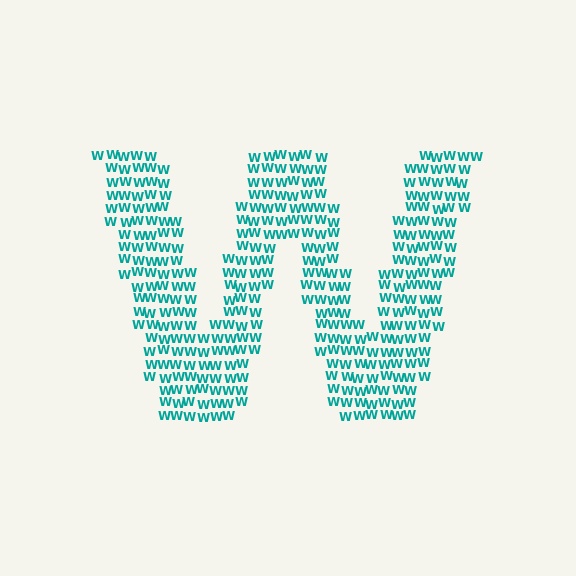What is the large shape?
The large shape is the letter W.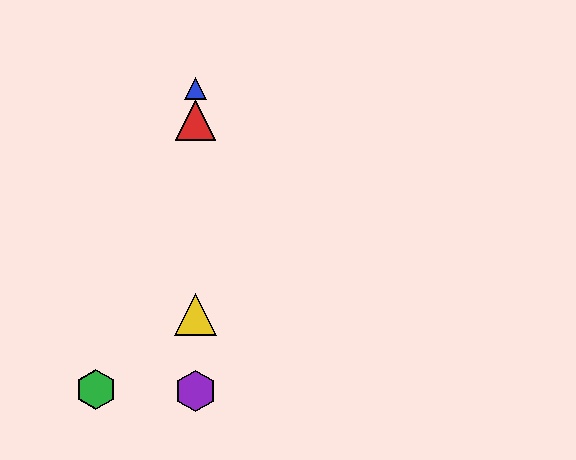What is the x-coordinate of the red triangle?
The red triangle is at x≈195.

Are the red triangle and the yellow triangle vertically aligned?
Yes, both are at x≈195.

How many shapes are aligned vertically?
4 shapes (the red triangle, the blue triangle, the yellow triangle, the purple hexagon) are aligned vertically.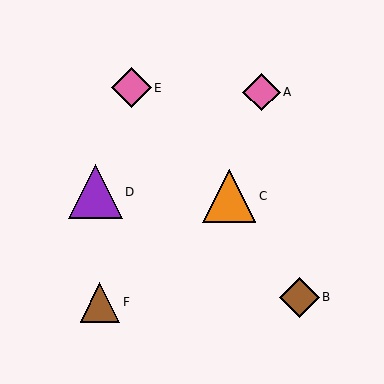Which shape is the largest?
The purple triangle (labeled D) is the largest.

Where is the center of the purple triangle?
The center of the purple triangle is at (95, 192).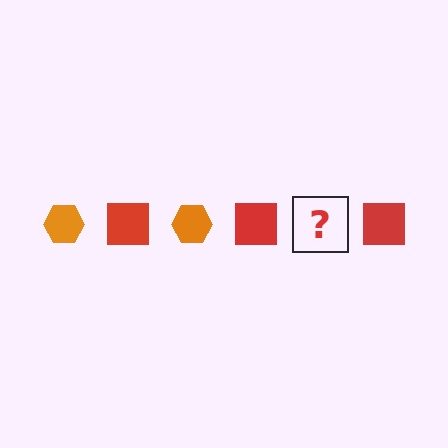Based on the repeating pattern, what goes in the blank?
The blank should be an orange hexagon.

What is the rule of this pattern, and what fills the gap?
The rule is that the pattern alternates between orange hexagon and red square. The gap should be filled with an orange hexagon.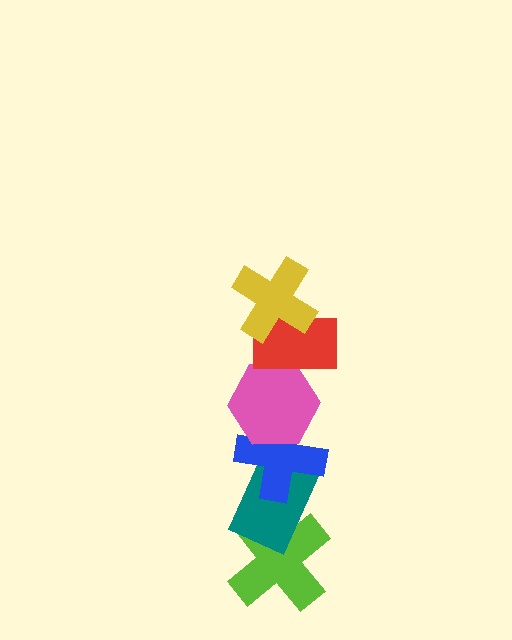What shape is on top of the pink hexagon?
The red rectangle is on top of the pink hexagon.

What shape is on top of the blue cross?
The pink hexagon is on top of the blue cross.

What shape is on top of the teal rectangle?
The blue cross is on top of the teal rectangle.